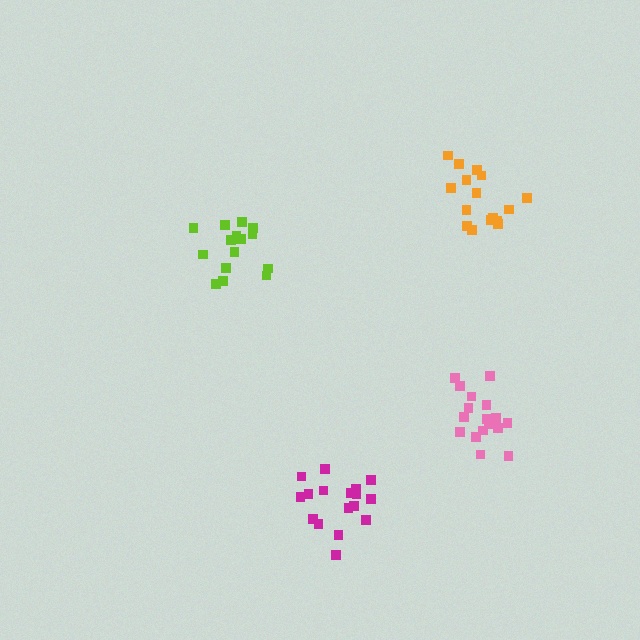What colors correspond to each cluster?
The clusters are colored: orange, pink, lime, magenta.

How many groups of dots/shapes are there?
There are 4 groups.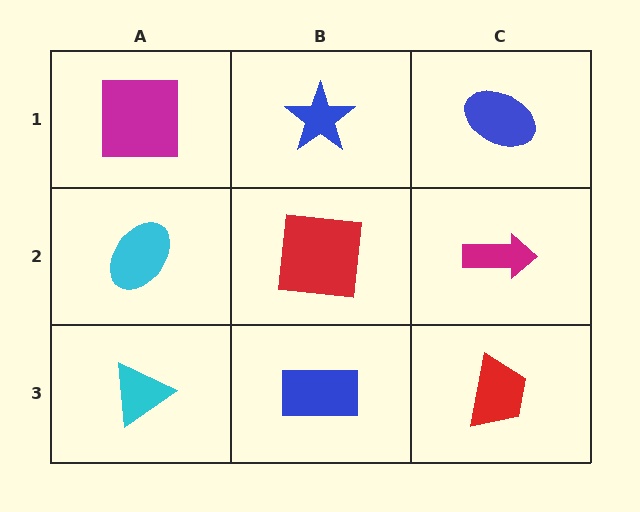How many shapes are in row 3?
3 shapes.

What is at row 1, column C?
A blue ellipse.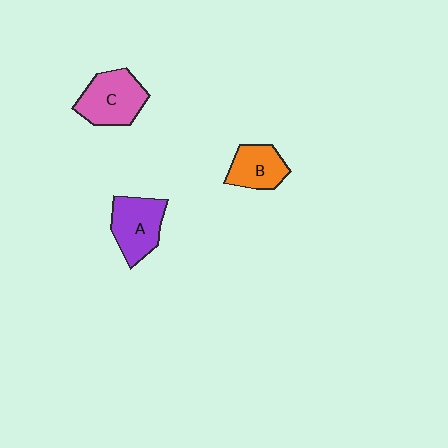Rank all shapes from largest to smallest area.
From largest to smallest: C (pink), A (purple), B (orange).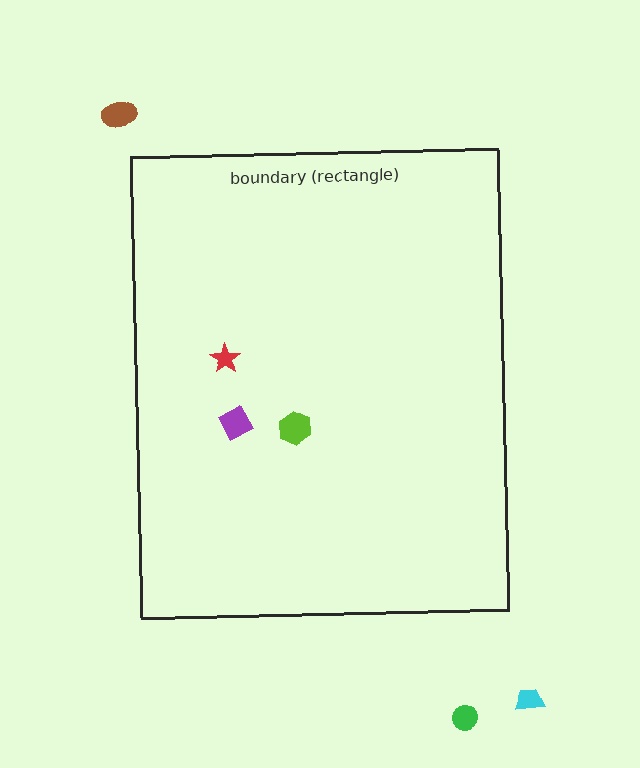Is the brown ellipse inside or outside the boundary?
Outside.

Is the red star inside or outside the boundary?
Inside.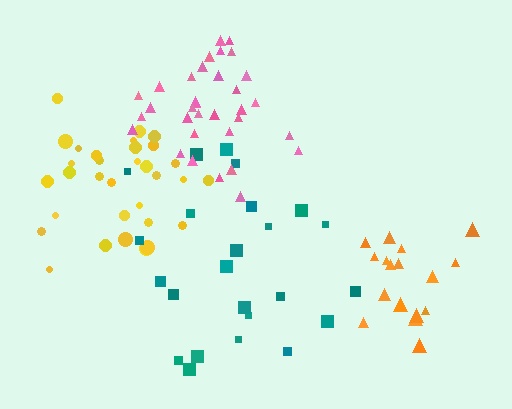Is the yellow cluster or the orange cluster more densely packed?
Orange.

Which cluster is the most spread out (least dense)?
Teal.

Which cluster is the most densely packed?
Orange.